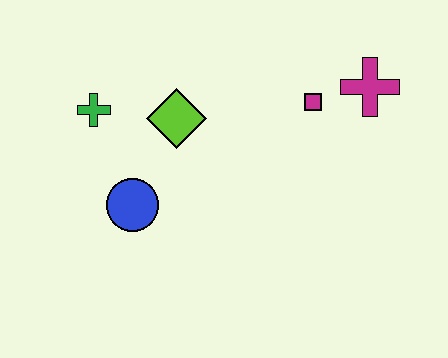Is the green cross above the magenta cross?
No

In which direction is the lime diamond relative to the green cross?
The lime diamond is to the right of the green cross.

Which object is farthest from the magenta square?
The green cross is farthest from the magenta square.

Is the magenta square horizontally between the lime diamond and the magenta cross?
Yes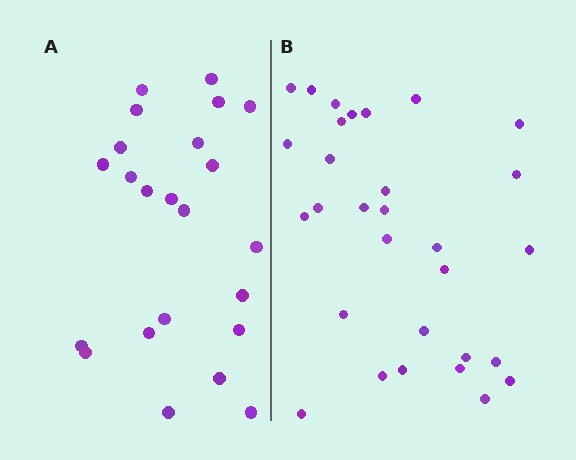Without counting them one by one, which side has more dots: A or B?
Region B (the right region) has more dots.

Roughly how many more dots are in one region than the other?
Region B has roughly 8 or so more dots than region A.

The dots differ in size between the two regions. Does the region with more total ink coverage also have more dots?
No. Region A has more total ink coverage because its dots are larger, but region B actually contains more individual dots. Total area can be misleading — the number of items is what matters here.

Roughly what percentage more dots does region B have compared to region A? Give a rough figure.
About 30% more.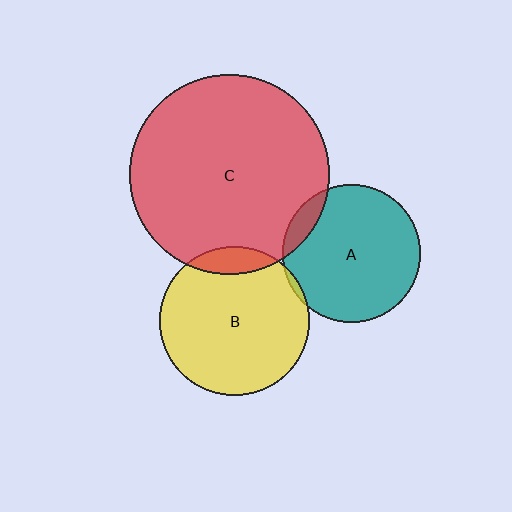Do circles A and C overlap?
Yes.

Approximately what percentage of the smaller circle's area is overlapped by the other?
Approximately 10%.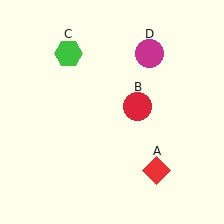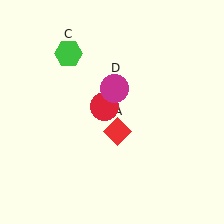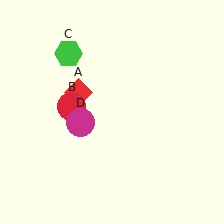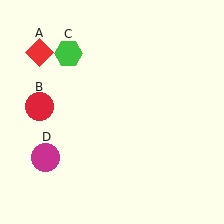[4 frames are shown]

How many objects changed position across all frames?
3 objects changed position: red diamond (object A), red circle (object B), magenta circle (object D).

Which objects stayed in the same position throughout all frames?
Green hexagon (object C) remained stationary.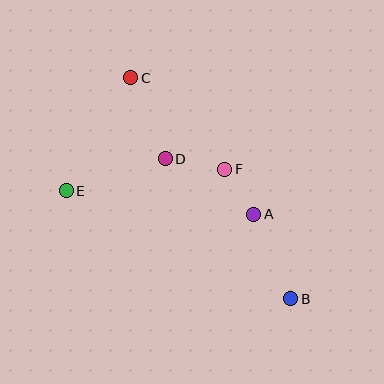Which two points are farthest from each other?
Points B and C are farthest from each other.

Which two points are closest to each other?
Points A and F are closest to each other.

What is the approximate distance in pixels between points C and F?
The distance between C and F is approximately 131 pixels.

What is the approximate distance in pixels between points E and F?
The distance between E and F is approximately 160 pixels.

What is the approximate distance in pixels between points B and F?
The distance between B and F is approximately 145 pixels.